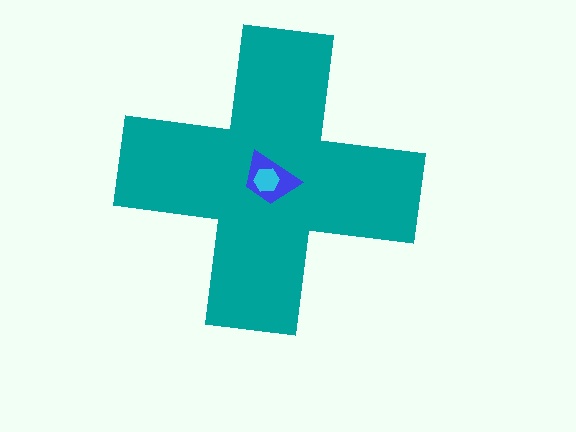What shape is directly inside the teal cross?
The blue trapezoid.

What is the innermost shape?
The cyan hexagon.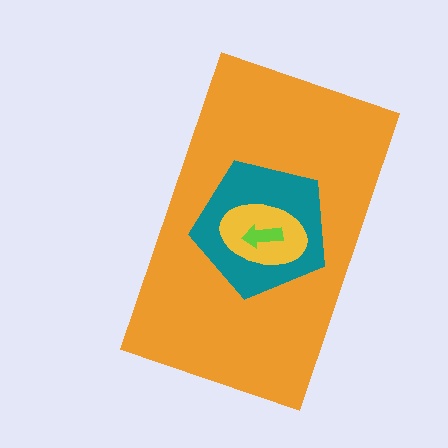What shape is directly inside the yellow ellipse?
The lime arrow.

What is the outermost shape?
The orange rectangle.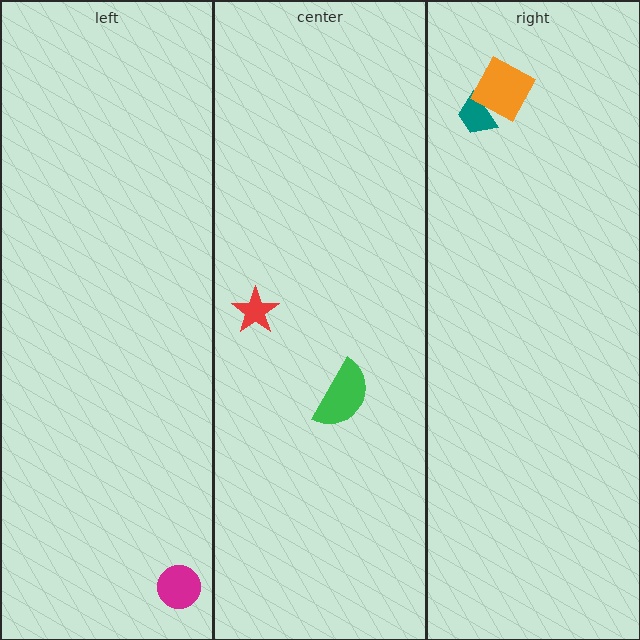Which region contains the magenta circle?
The left region.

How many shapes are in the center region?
2.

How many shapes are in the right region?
2.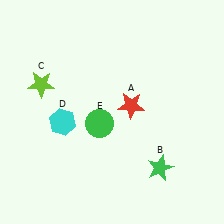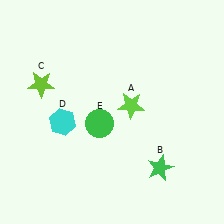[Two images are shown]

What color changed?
The star (A) changed from red in Image 1 to lime in Image 2.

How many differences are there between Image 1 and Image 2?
There is 1 difference between the two images.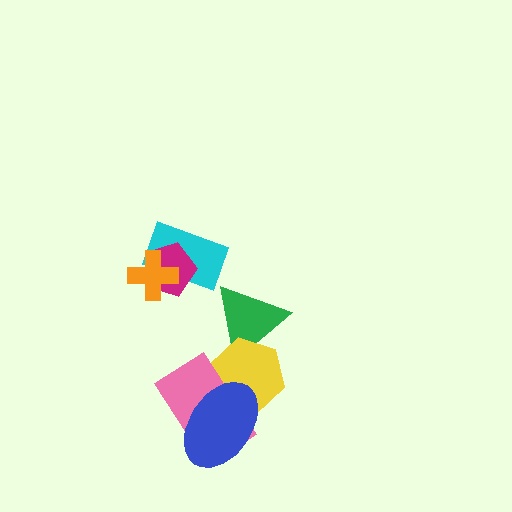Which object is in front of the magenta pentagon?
The orange cross is in front of the magenta pentagon.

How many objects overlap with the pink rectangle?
2 objects overlap with the pink rectangle.